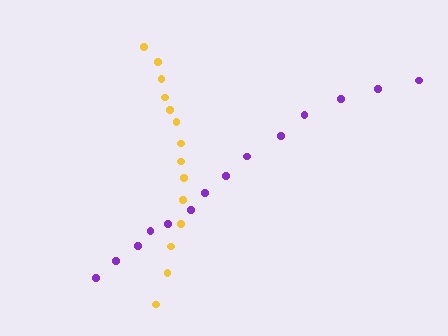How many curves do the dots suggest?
There are 2 distinct paths.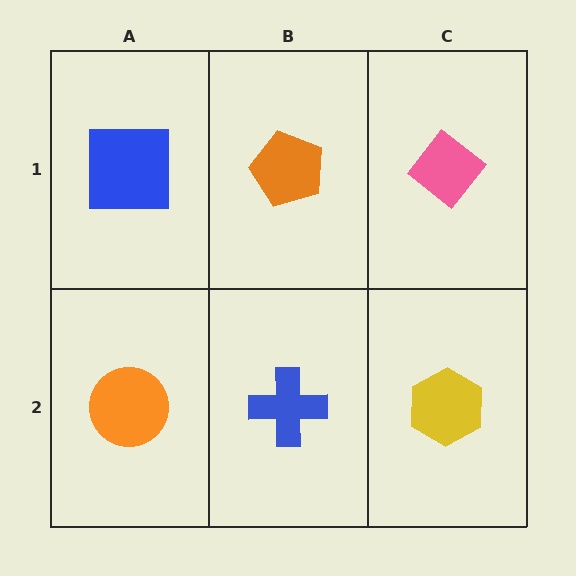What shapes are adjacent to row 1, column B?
A blue cross (row 2, column B), a blue square (row 1, column A), a pink diamond (row 1, column C).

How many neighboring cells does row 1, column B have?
3.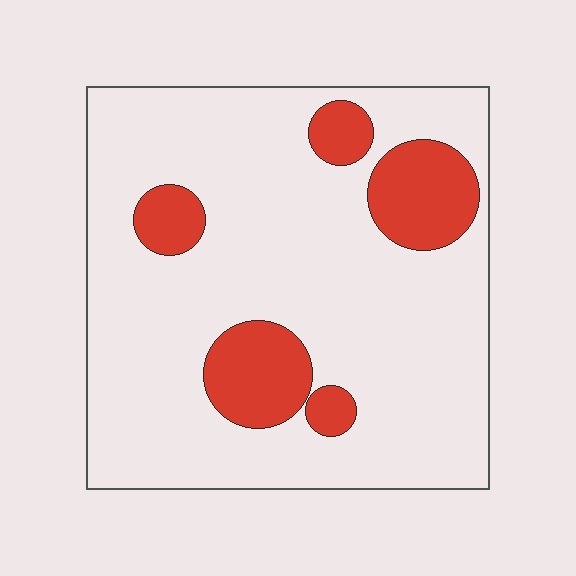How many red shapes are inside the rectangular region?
5.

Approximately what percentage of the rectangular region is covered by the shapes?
Approximately 20%.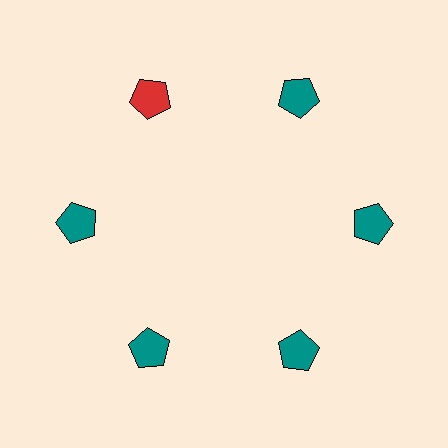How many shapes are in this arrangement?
There are 6 shapes arranged in a ring pattern.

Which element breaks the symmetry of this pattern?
The red pentagon at roughly the 11 o'clock position breaks the symmetry. All other shapes are teal pentagons.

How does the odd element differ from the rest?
It has a different color: red instead of teal.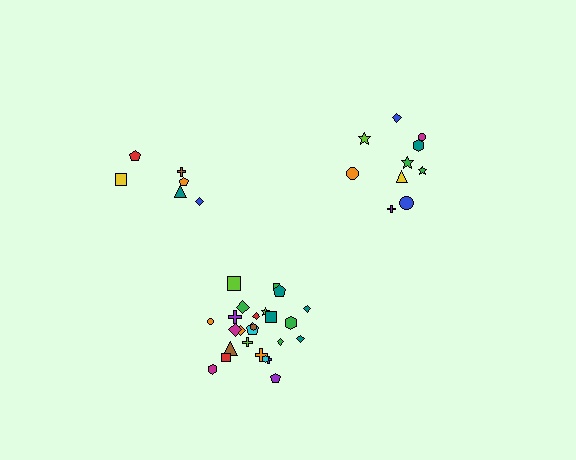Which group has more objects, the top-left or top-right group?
The top-right group.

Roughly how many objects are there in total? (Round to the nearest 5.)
Roughly 40 objects in total.